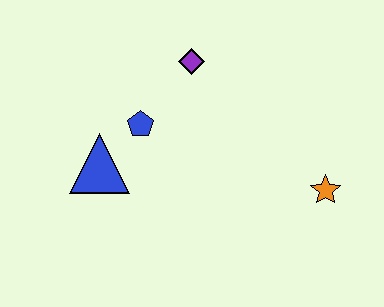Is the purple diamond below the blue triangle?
No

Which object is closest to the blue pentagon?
The blue triangle is closest to the blue pentagon.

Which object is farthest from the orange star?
The blue triangle is farthest from the orange star.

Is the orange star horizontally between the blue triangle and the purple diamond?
No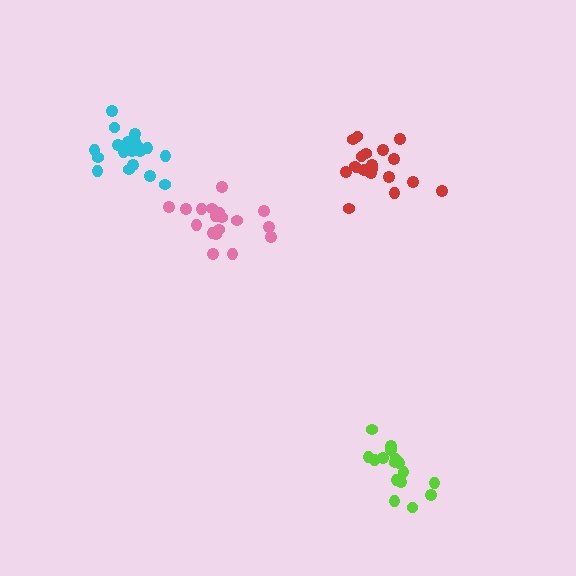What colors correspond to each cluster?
The clusters are colored: pink, red, lime, cyan.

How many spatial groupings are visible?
There are 4 spatial groupings.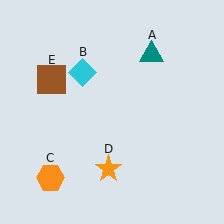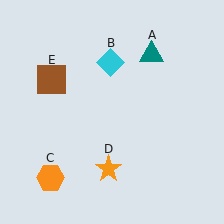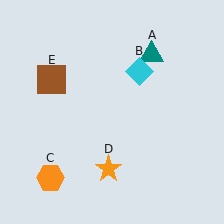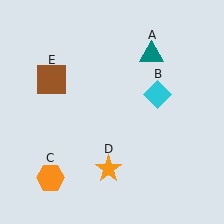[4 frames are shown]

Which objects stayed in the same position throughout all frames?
Teal triangle (object A) and orange hexagon (object C) and orange star (object D) and brown square (object E) remained stationary.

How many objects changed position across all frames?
1 object changed position: cyan diamond (object B).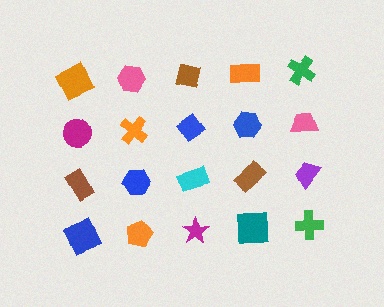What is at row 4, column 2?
An orange pentagon.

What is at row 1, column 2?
A pink hexagon.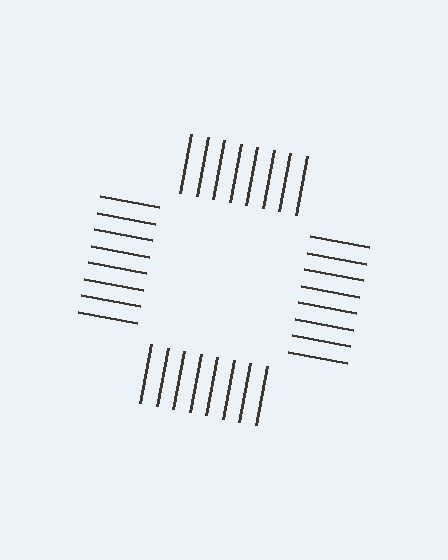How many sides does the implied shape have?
4 sides — the line-ends trace a square.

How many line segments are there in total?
32 — 8 along each of the 4 edges.